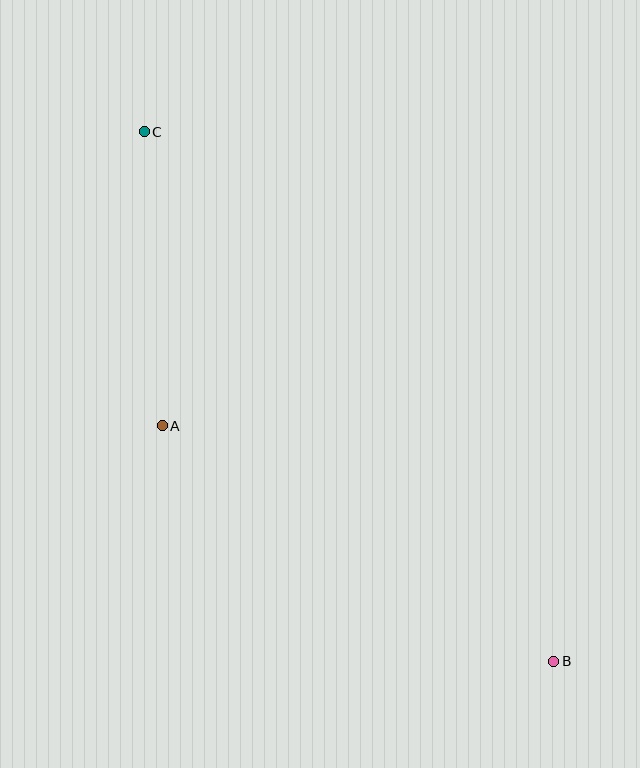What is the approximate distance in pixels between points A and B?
The distance between A and B is approximately 457 pixels.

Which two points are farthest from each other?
Points B and C are farthest from each other.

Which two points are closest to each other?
Points A and C are closest to each other.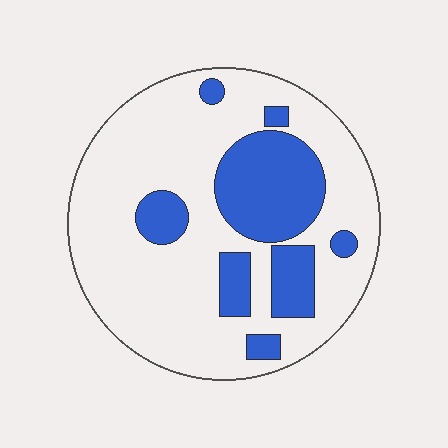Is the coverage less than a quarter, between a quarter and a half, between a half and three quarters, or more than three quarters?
Between a quarter and a half.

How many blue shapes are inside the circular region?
8.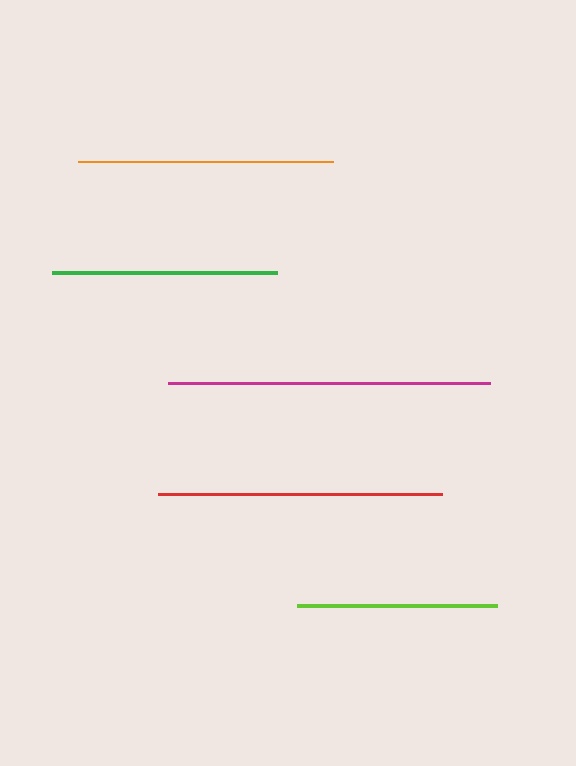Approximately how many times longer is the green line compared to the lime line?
The green line is approximately 1.1 times the length of the lime line.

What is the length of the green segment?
The green segment is approximately 225 pixels long.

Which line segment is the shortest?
The lime line is the shortest at approximately 200 pixels.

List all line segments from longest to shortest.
From longest to shortest: magenta, red, orange, green, lime.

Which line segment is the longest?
The magenta line is the longest at approximately 322 pixels.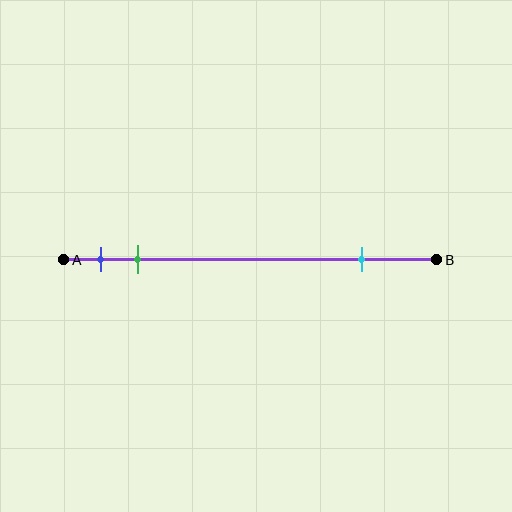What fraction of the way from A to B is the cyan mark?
The cyan mark is approximately 80% (0.8) of the way from A to B.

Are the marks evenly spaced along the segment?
No, the marks are not evenly spaced.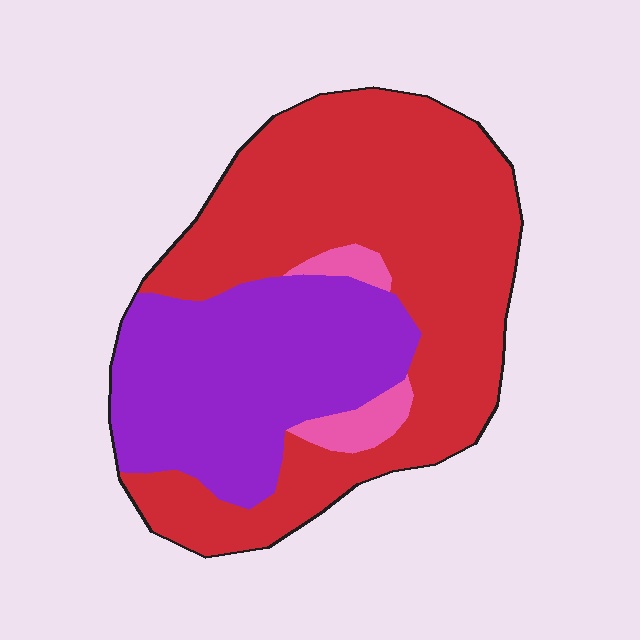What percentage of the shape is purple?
Purple takes up about one third (1/3) of the shape.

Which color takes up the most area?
Red, at roughly 60%.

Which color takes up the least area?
Pink, at roughly 5%.